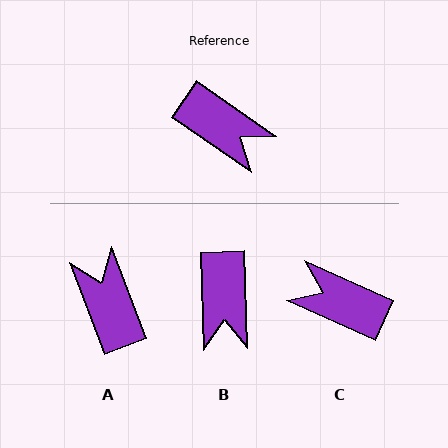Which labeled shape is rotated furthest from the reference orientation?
C, about 169 degrees away.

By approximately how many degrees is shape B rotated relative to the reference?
Approximately 54 degrees clockwise.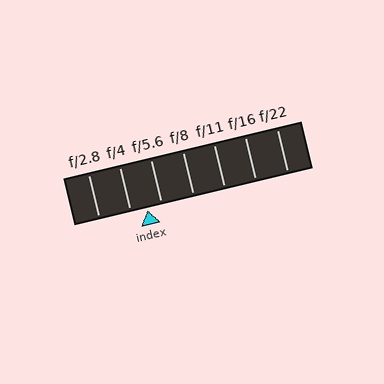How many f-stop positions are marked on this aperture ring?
There are 7 f-stop positions marked.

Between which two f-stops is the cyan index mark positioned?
The index mark is between f/4 and f/5.6.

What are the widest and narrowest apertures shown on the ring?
The widest aperture shown is f/2.8 and the narrowest is f/22.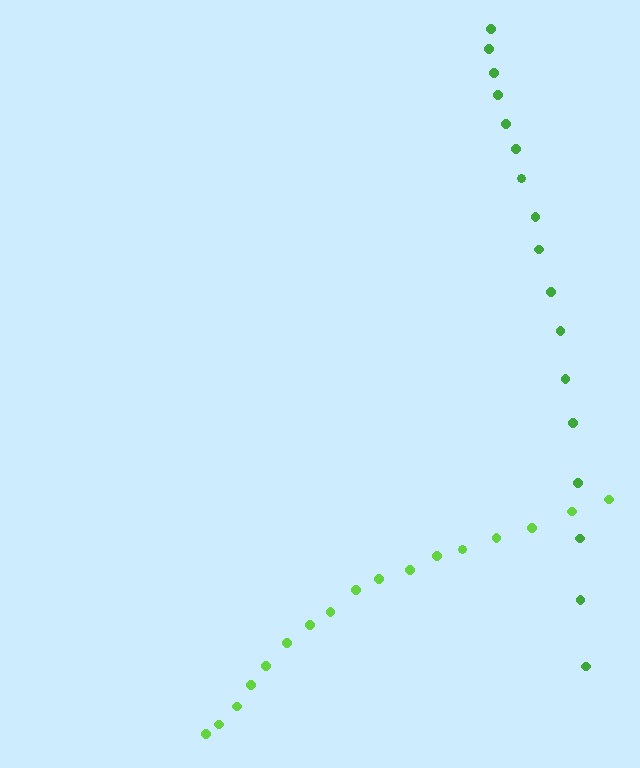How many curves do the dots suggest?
There are 2 distinct paths.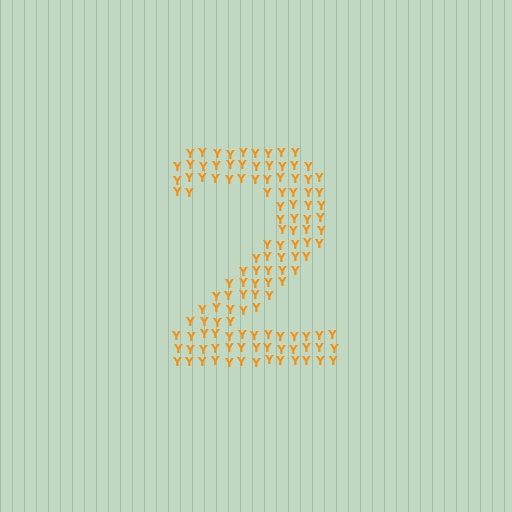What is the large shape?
The large shape is the digit 2.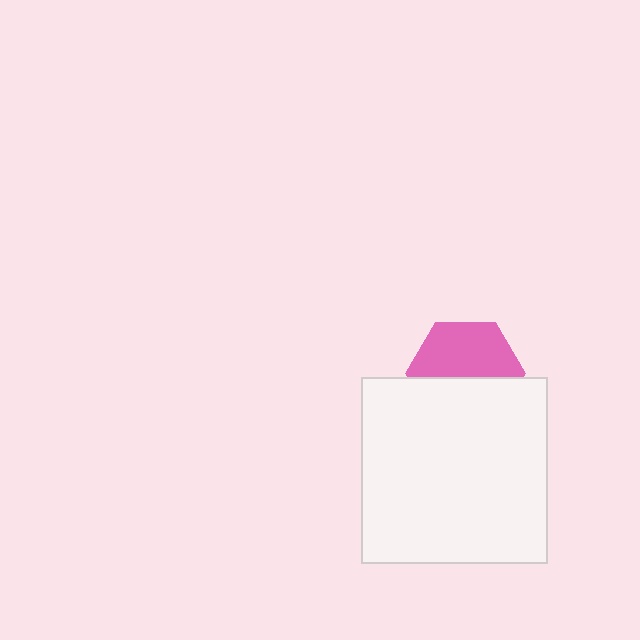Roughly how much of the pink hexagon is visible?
About half of it is visible (roughly 55%).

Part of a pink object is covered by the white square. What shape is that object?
It is a hexagon.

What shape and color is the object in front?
The object in front is a white square.